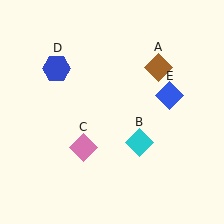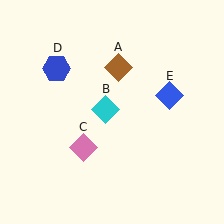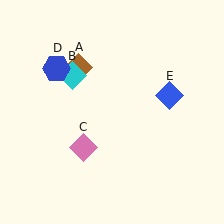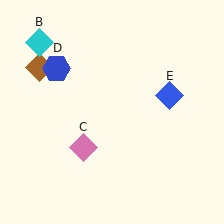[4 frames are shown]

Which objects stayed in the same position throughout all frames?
Pink diamond (object C) and blue hexagon (object D) and blue diamond (object E) remained stationary.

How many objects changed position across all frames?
2 objects changed position: brown diamond (object A), cyan diamond (object B).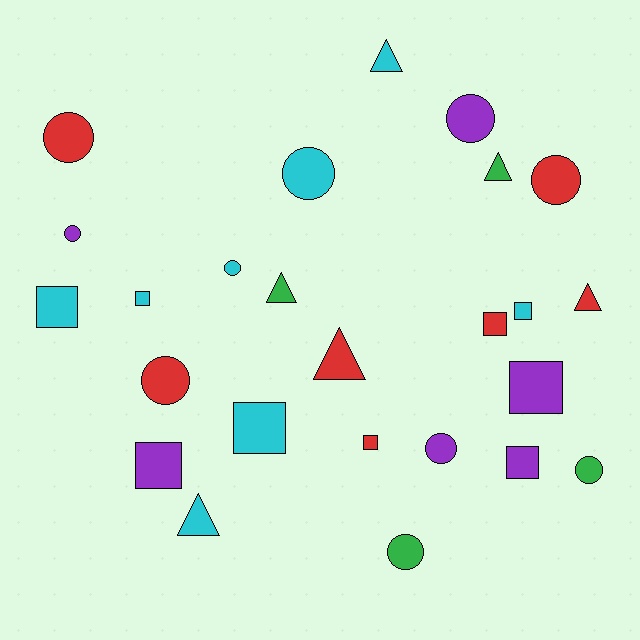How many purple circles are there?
There are 3 purple circles.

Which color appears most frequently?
Cyan, with 8 objects.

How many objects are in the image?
There are 25 objects.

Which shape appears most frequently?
Circle, with 10 objects.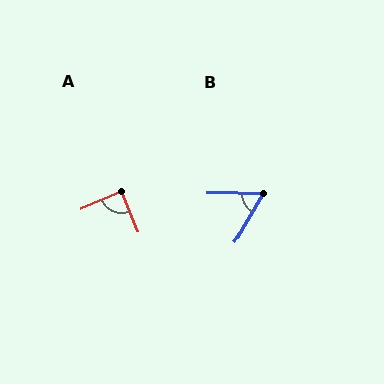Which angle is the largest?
A, at approximately 89 degrees.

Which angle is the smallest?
B, at approximately 60 degrees.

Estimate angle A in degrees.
Approximately 89 degrees.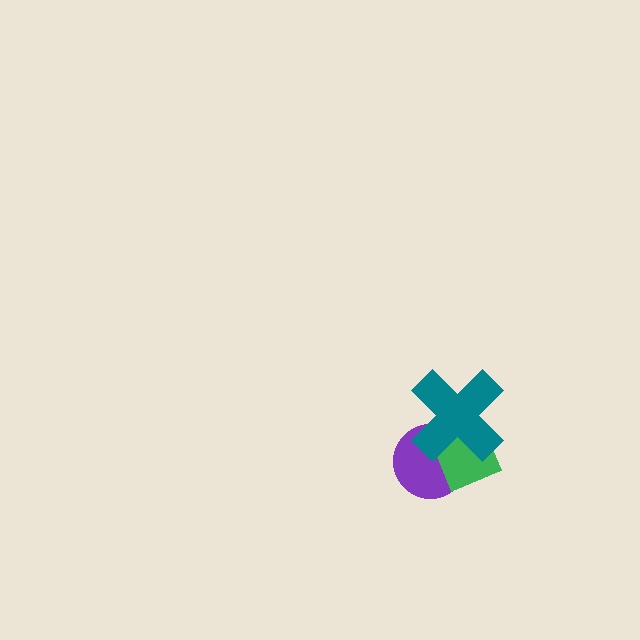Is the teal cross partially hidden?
No, no other shape covers it.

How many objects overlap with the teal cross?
2 objects overlap with the teal cross.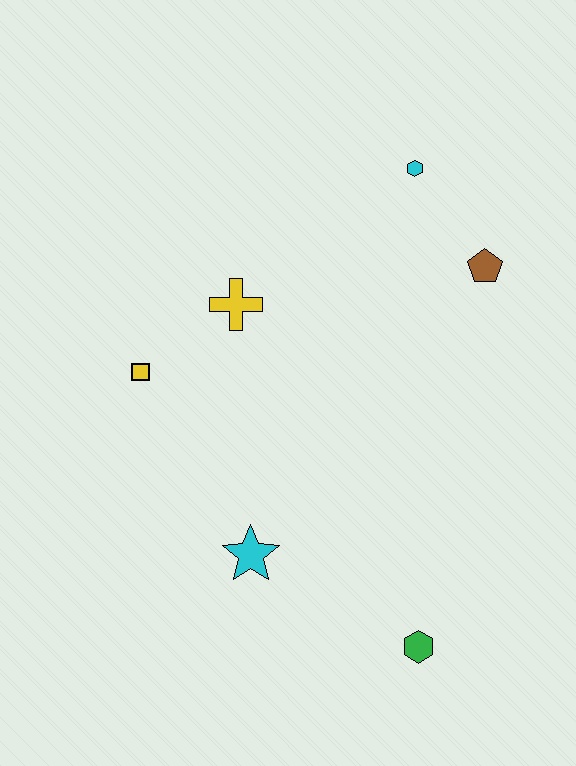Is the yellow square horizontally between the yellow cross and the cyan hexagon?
No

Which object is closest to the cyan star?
The green hexagon is closest to the cyan star.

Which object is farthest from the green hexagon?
The cyan hexagon is farthest from the green hexagon.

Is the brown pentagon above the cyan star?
Yes